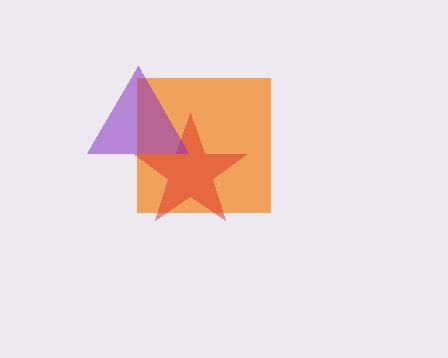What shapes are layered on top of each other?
The layered shapes are: an orange square, a red star, a purple triangle.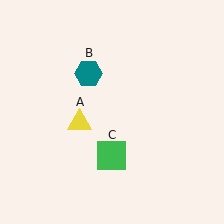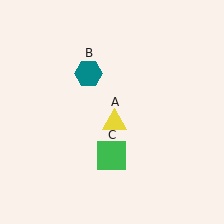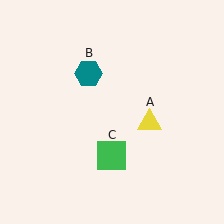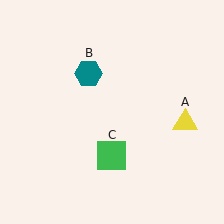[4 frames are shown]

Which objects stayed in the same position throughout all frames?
Teal hexagon (object B) and green square (object C) remained stationary.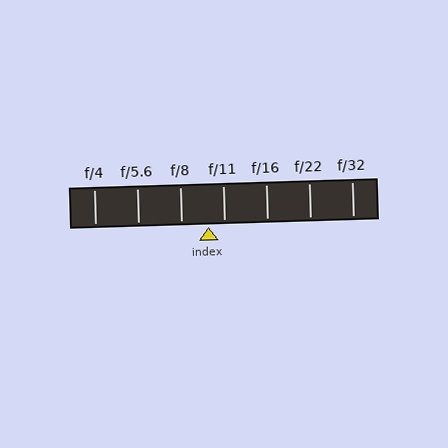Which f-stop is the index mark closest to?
The index mark is closest to f/11.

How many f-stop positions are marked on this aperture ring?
There are 7 f-stop positions marked.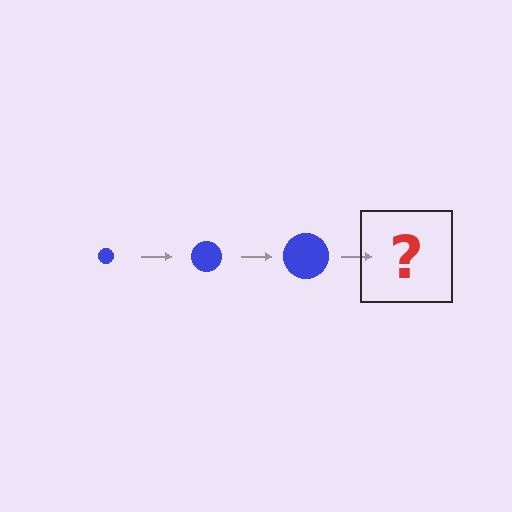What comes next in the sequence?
The next element should be a blue circle, larger than the previous one.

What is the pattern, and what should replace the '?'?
The pattern is that the circle gets progressively larger each step. The '?' should be a blue circle, larger than the previous one.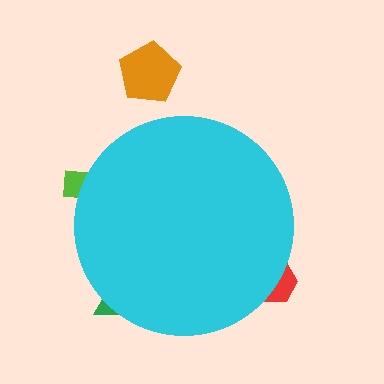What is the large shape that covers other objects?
A cyan circle.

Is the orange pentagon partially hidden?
No, the orange pentagon is fully visible.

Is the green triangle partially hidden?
Yes, the green triangle is partially hidden behind the cyan circle.